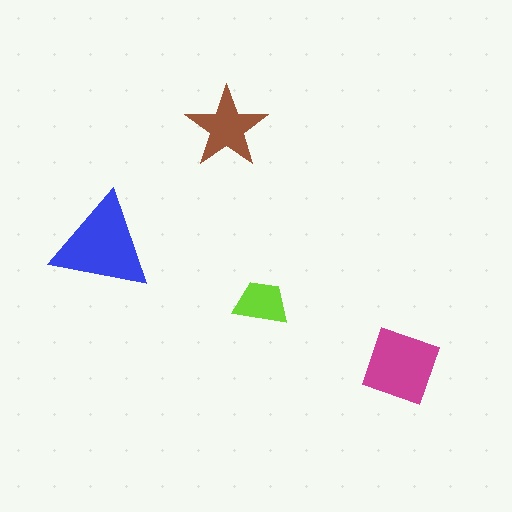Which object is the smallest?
The lime trapezoid.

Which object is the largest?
The blue triangle.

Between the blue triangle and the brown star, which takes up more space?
The blue triangle.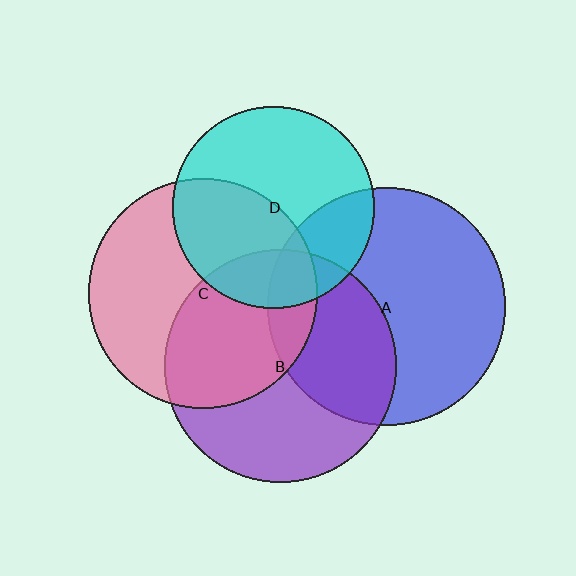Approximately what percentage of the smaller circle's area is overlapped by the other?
Approximately 25%.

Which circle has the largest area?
Circle A (blue).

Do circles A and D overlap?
Yes.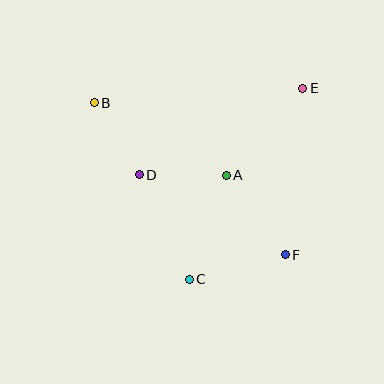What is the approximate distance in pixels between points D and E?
The distance between D and E is approximately 185 pixels.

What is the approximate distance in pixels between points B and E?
The distance between B and E is approximately 209 pixels.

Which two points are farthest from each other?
Points B and F are farthest from each other.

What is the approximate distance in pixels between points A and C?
The distance between A and C is approximately 110 pixels.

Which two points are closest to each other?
Points B and D are closest to each other.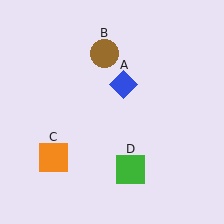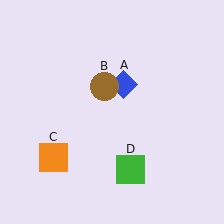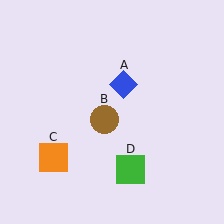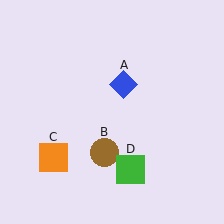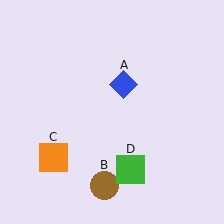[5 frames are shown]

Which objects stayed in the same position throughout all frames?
Blue diamond (object A) and orange square (object C) and green square (object D) remained stationary.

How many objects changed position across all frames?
1 object changed position: brown circle (object B).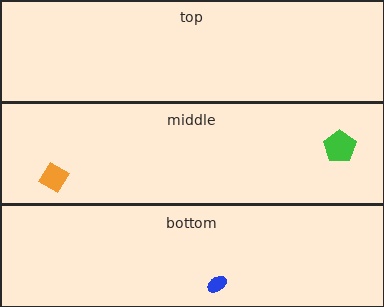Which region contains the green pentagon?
The middle region.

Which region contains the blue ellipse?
The bottom region.